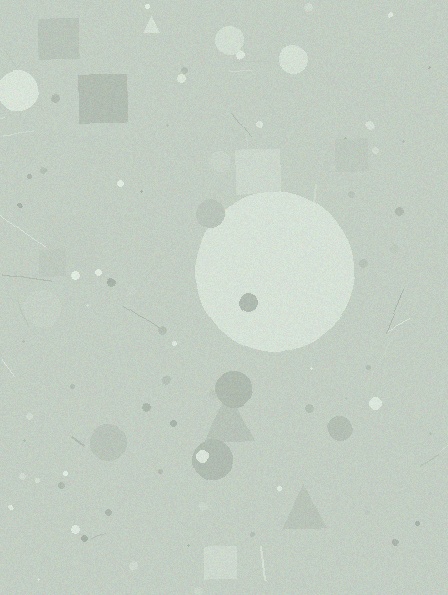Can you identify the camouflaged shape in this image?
The camouflaged shape is a circle.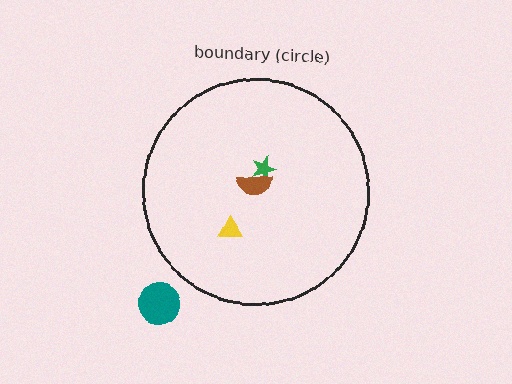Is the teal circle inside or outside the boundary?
Outside.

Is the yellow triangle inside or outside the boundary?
Inside.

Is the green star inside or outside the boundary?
Inside.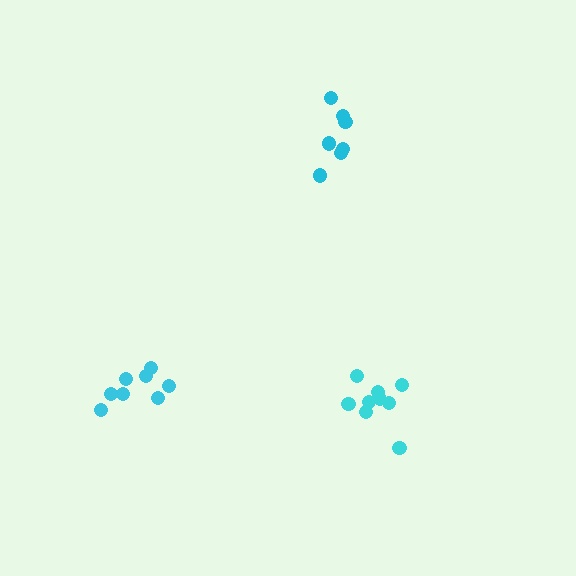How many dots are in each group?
Group 1: 7 dots, Group 2: 8 dots, Group 3: 9 dots (24 total).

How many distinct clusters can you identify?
There are 3 distinct clusters.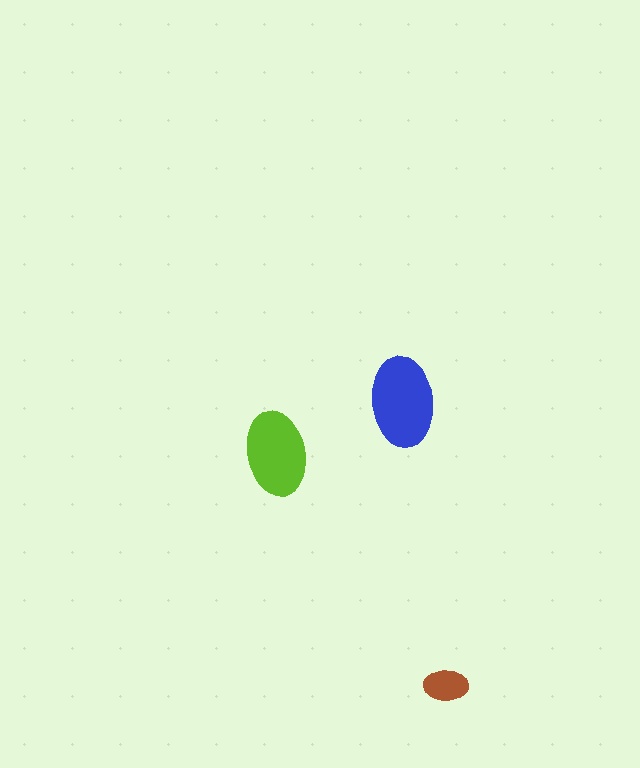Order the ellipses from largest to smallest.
the blue one, the lime one, the brown one.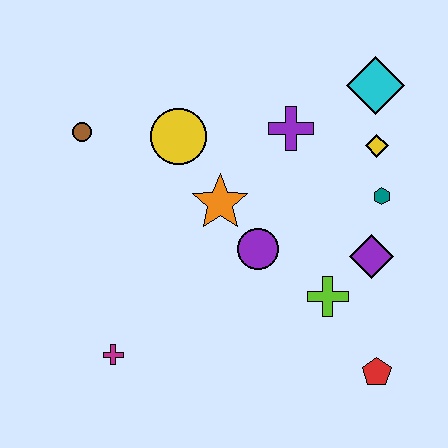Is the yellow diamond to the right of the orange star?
Yes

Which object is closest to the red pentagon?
The lime cross is closest to the red pentagon.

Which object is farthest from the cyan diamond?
The magenta cross is farthest from the cyan diamond.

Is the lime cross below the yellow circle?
Yes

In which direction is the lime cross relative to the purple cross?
The lime cross is below the purple cross.